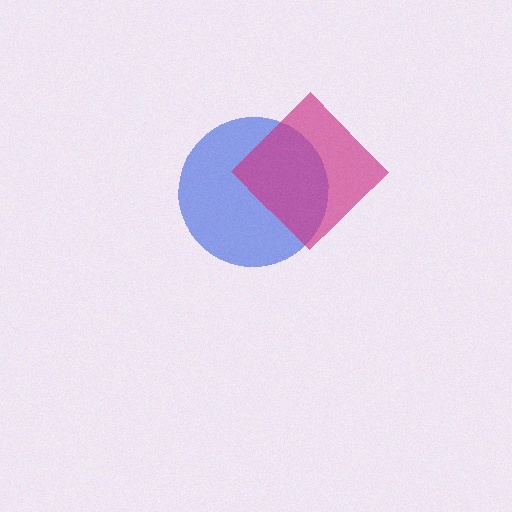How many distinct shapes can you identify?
There are 2 distinct shapes: a blue circle, a magenta diamond.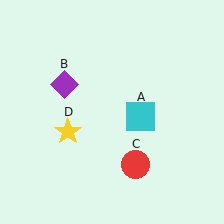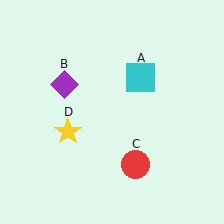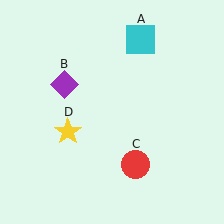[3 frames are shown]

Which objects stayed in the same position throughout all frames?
Purple diamond (object B) and red circle (object C) and yellow star (object D) remained stationary.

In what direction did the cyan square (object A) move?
The cyan square (object A) moved up.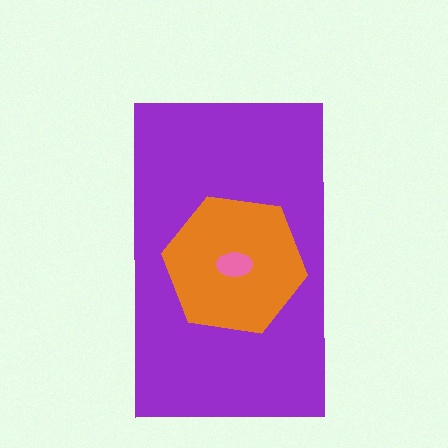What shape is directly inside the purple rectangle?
The orange hexagon.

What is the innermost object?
The pink ellipse.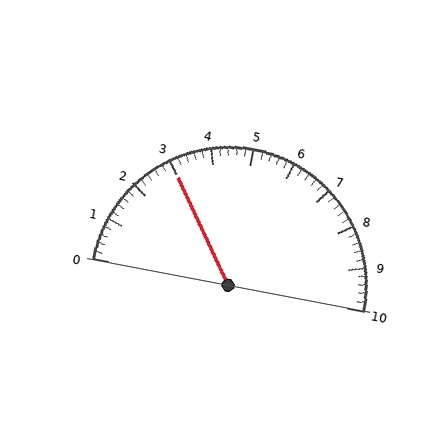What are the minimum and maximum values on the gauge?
The gauge ranges from 0 to 10.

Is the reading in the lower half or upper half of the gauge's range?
The reading is in the lower half of the range (0 to 10).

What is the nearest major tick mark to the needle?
The nearest major tick mark is 3.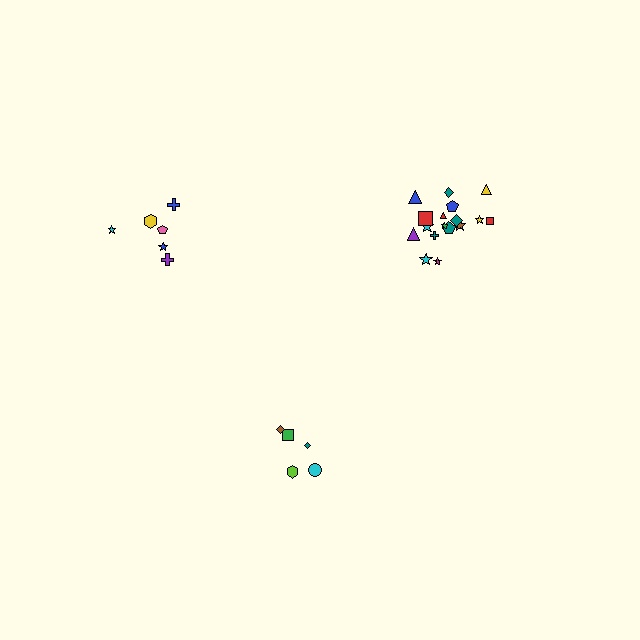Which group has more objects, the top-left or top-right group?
The top-right group.